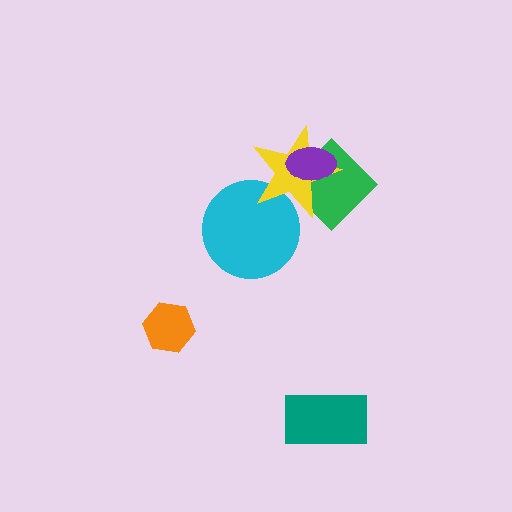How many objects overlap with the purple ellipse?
2 objects overlap with the purple ellipse.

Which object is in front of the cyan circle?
The yellow star is in front of the cyan circle.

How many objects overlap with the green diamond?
2 objects overlap with the green diamond.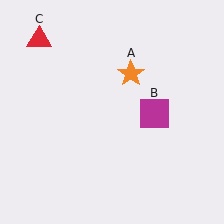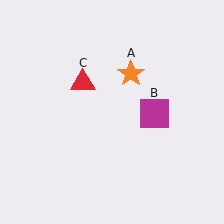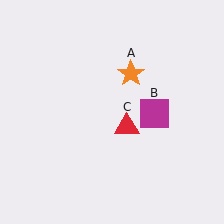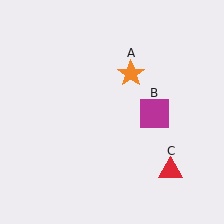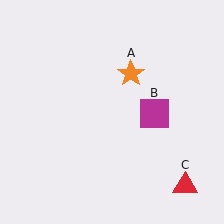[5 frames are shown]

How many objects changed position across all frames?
1 object changed position: red triangle (object C).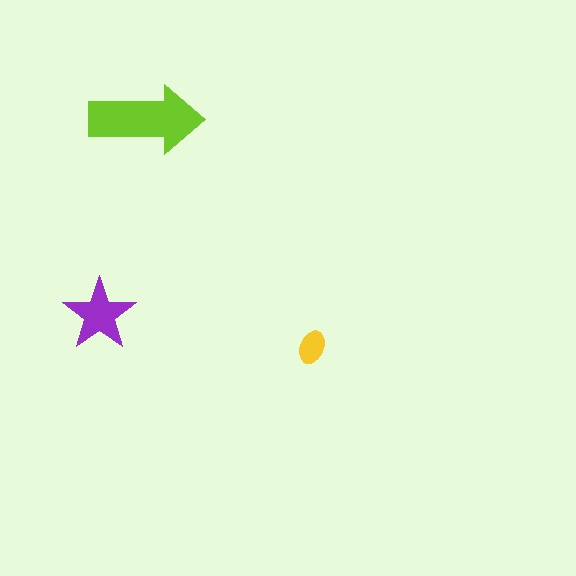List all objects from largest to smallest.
The lime arrow, the purple star, the yellow ellipse.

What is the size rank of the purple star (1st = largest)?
2nd.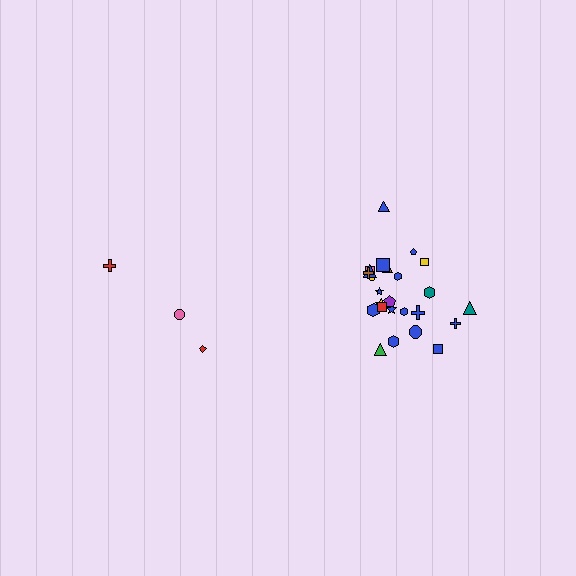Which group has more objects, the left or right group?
The right group.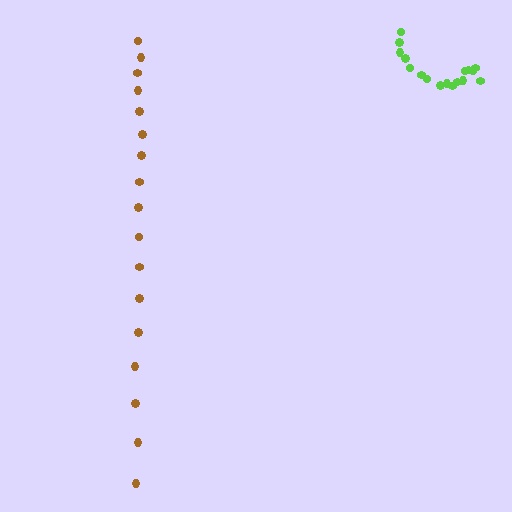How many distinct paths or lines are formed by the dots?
There are 2 distinct paths.